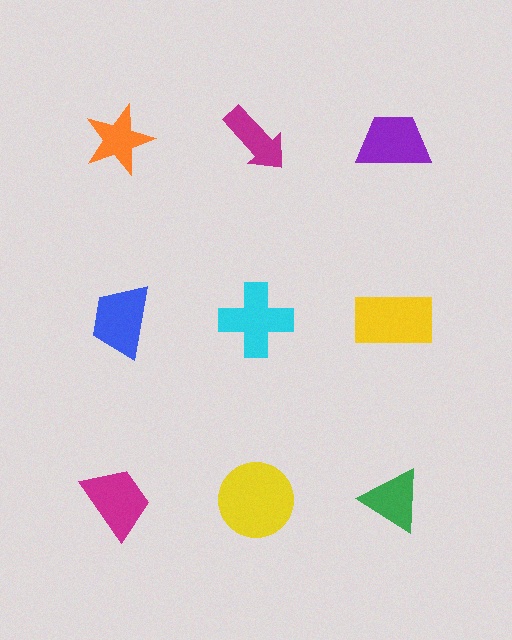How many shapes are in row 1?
3 shapes.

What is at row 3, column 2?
A yellow circle.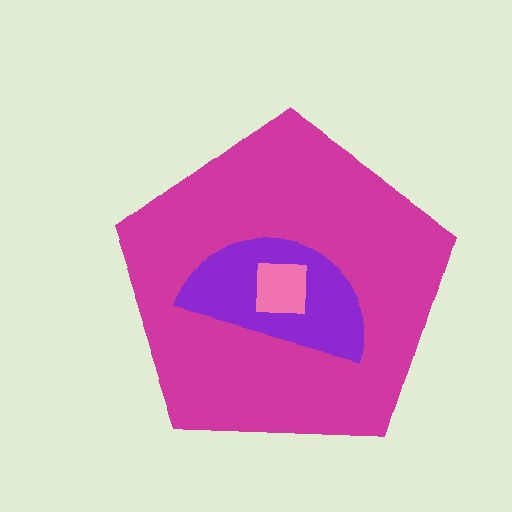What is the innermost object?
The pink square.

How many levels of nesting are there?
3.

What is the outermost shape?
The magenta pentagon.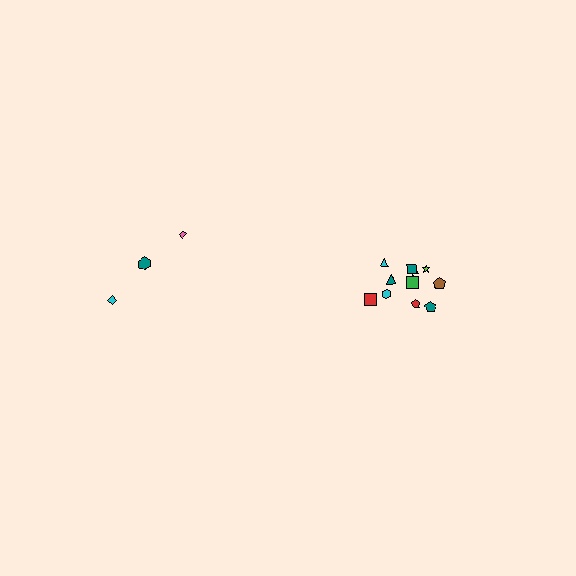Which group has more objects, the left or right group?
The right group.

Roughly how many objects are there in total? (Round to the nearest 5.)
Roughly 15 objects in total.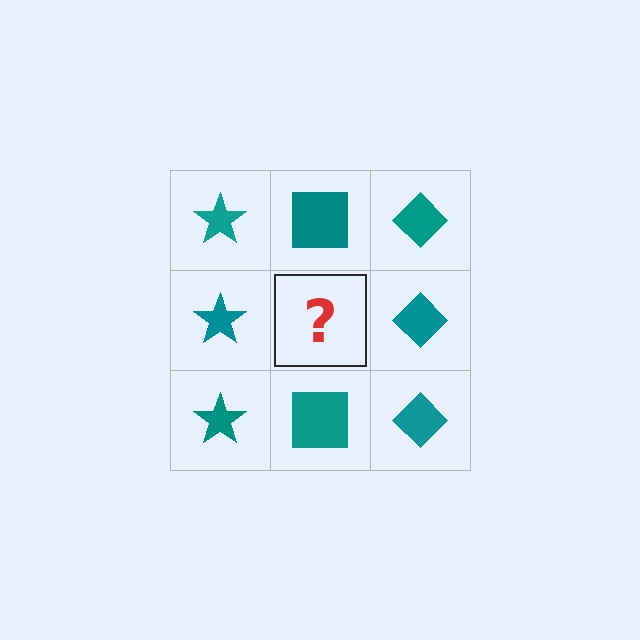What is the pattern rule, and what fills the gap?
The rule is that each column has a consistent shape. The gap should be filled with a teal square.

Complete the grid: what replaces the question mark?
The question mark should be replaced with a teal square.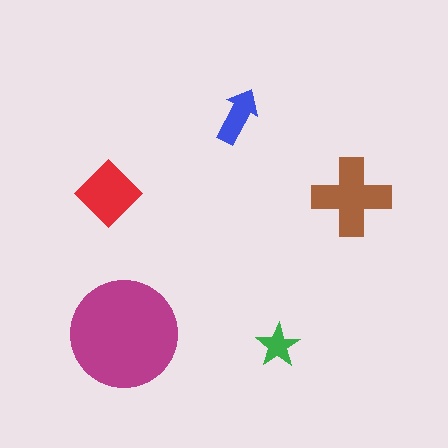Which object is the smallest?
The green star.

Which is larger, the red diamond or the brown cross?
The brown cross.